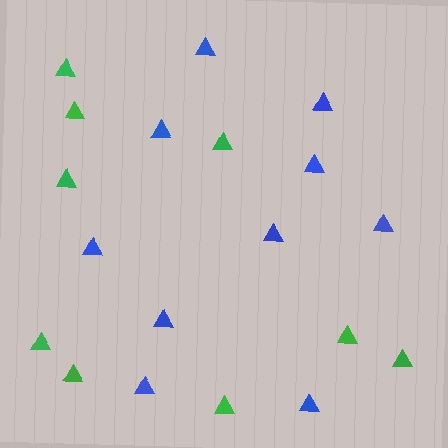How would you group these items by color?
There are 2 groups: one group of green triangles (9) and one group of blue triangles (10).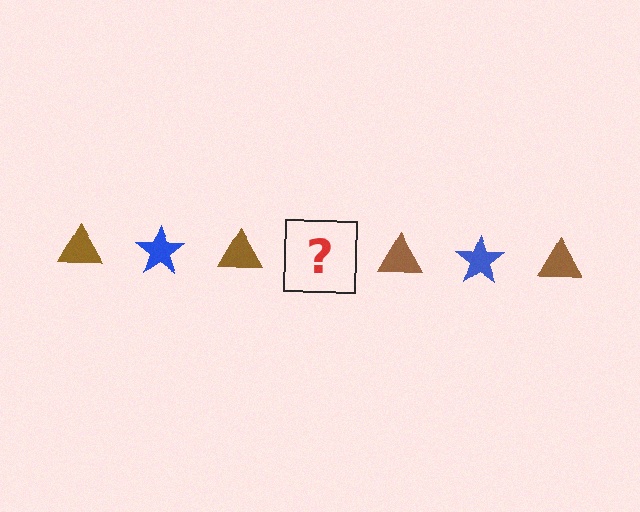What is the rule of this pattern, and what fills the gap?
The rule is that the pattern alternates between brown triangle and blue star. The gap should be filled with a blue star.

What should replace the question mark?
The question mark should be replaced with a blue star.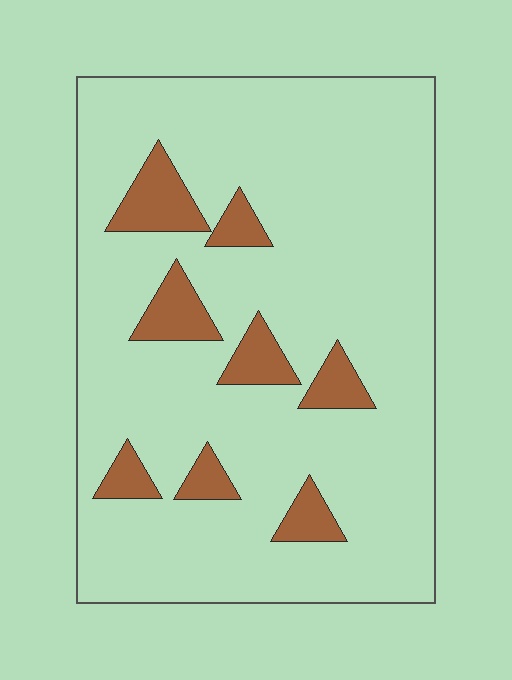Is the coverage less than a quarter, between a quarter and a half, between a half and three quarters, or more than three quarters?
Less than a quarter.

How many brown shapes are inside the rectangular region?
8.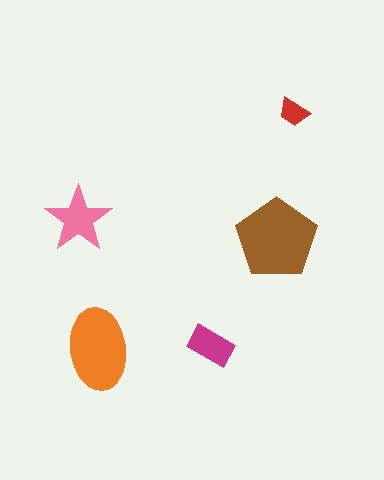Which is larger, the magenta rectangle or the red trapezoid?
The magenta rectangle.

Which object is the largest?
The brown pentagon.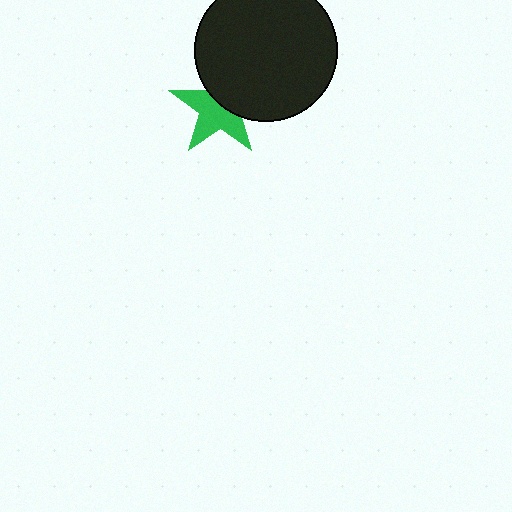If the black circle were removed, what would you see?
You would see the complete green star.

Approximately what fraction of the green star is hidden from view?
Roughly 42% of the green star is hidden behind the black circle.